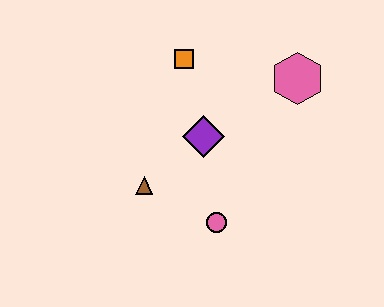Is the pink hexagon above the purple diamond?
Yes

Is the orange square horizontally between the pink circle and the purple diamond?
No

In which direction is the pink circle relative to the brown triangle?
The pink circle is to the right of the brown triangle.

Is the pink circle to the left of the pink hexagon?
Yes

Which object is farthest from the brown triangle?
The pink hexagon is farthest from the brown triangle.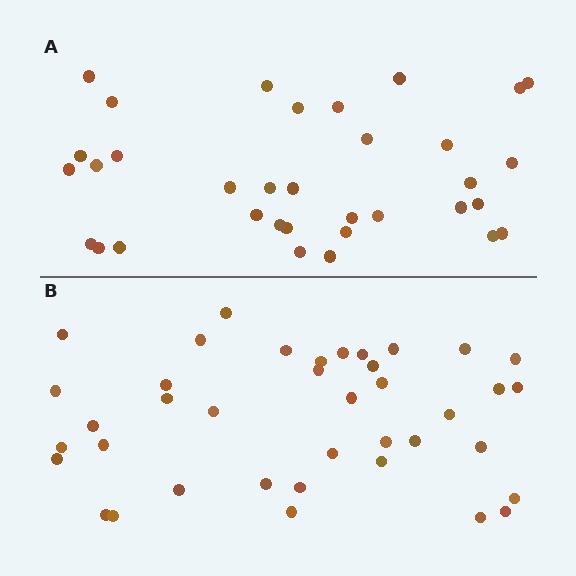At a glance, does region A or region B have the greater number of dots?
Region B (the bottom region) has more dots.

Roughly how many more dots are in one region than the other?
Region B has about 5 more dots than region A.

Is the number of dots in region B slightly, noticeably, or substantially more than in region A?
Region B has only slightly more — the two regions are fairly close. The ratio is roughly 1.1 to 1.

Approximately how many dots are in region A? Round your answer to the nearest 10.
About 30 dots. (The exact count is 34, which rounds to 30.)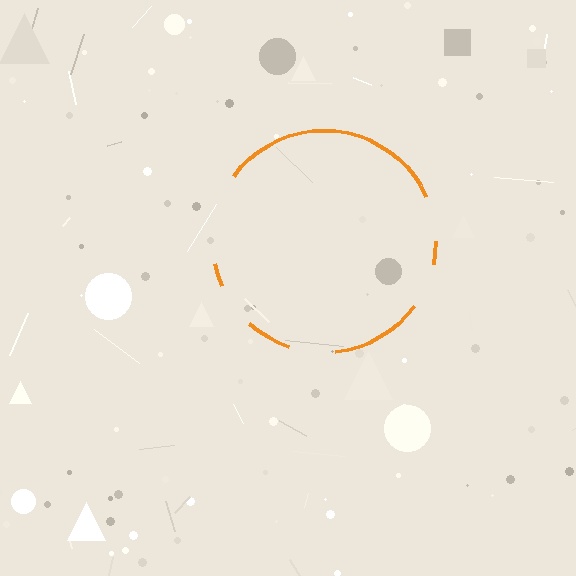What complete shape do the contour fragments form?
The contour fragments form a circle.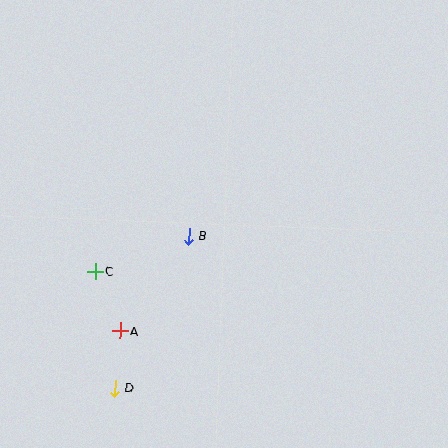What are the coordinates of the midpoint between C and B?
The midpoint between C and B is at (142, 254).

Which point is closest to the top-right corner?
Point B is closest to the top-right corner.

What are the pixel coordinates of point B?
Point B is at (189, 236).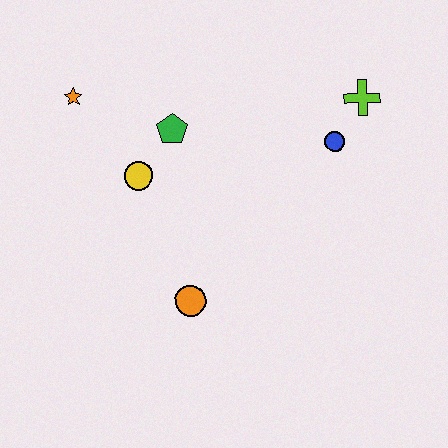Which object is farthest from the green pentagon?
The lime cross is farthest from the green pentagon.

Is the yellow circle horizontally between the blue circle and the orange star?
Yes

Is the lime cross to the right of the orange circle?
Yes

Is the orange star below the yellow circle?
No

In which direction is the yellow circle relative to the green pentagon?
The yellow circle is below the green pentagon.